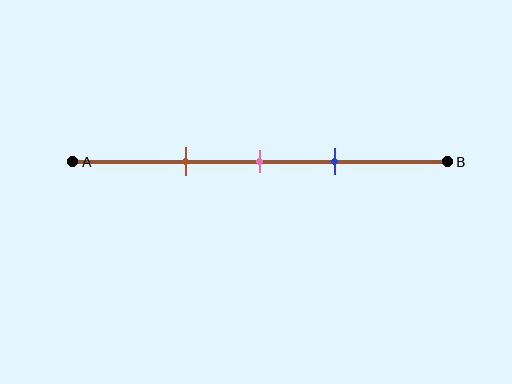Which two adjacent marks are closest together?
The pink and blue marks are the closest adjacent pair.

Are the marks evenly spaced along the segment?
Yes, the marks are approximately evenly spaced.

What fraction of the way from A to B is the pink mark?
The pink mark is approximately 50% (0.5) of the way from A to B.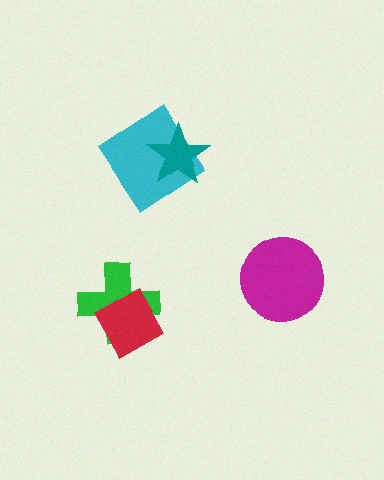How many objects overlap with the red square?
1 object overlaps with the red square.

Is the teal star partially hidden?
No, no other shape covers it.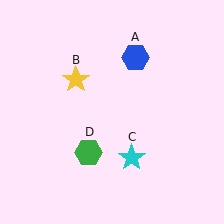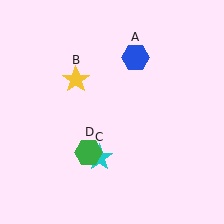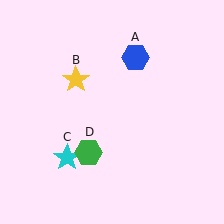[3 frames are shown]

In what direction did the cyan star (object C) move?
The cyan star (object C) moved left.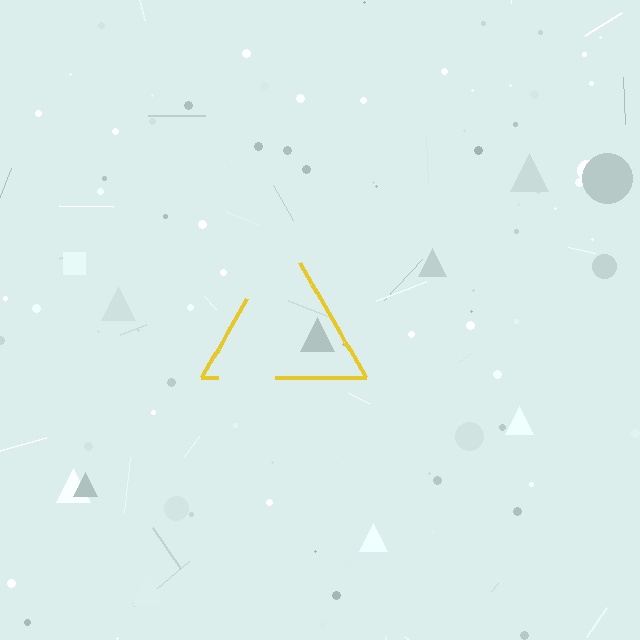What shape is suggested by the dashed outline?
The dashed outline suggests a triangle.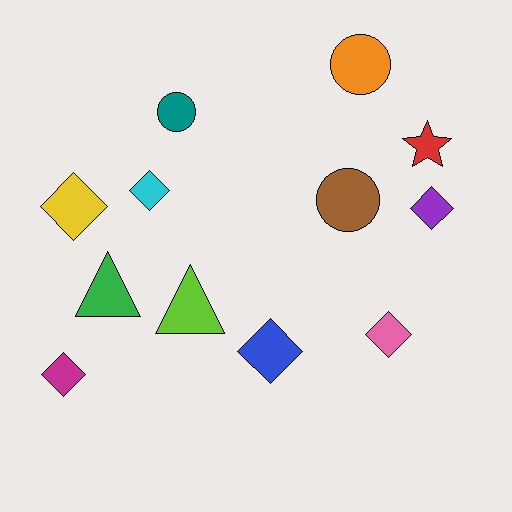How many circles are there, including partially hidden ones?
There are 3 circles.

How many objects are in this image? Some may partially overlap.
There are 12 objects.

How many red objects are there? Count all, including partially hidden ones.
There is 1 red object.